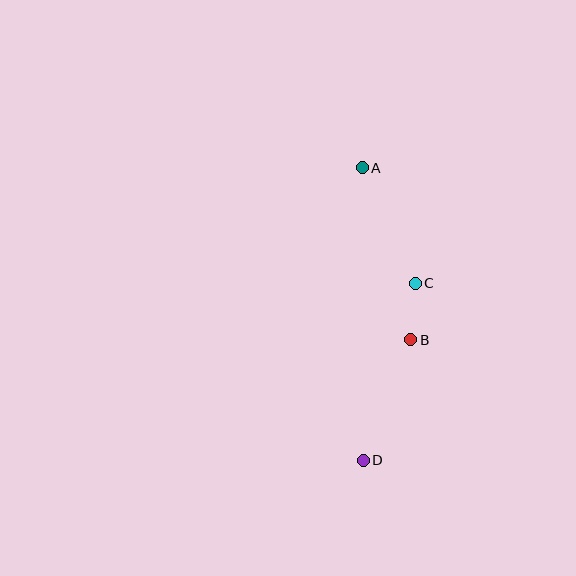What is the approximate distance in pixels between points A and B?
The distance between A and B is approximately 179 pixels.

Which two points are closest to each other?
Points B and C are closest to each other.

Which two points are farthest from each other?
Points A and D are farthest from each other.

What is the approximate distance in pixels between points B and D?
The distance between B and D is approximately 129 pixels.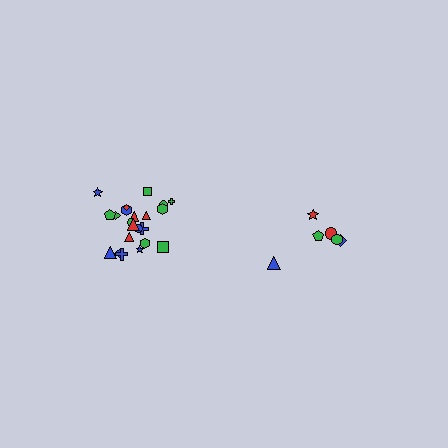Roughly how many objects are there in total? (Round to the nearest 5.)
Roughly 30 objects in total.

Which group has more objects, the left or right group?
The left group.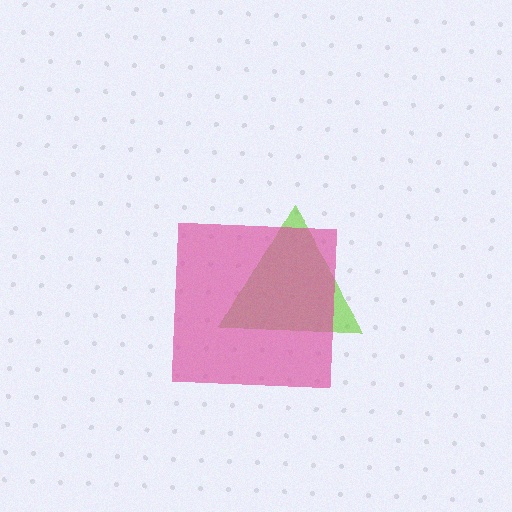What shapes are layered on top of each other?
The layered shapes are: a lime triangle, a pink square.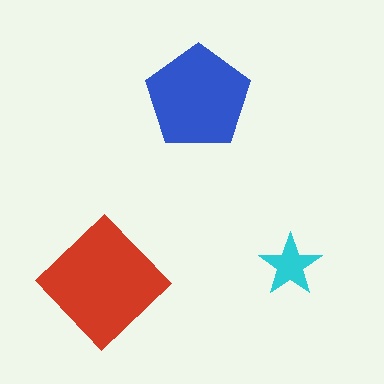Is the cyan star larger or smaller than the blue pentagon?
Smaller.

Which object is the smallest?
The cyan star.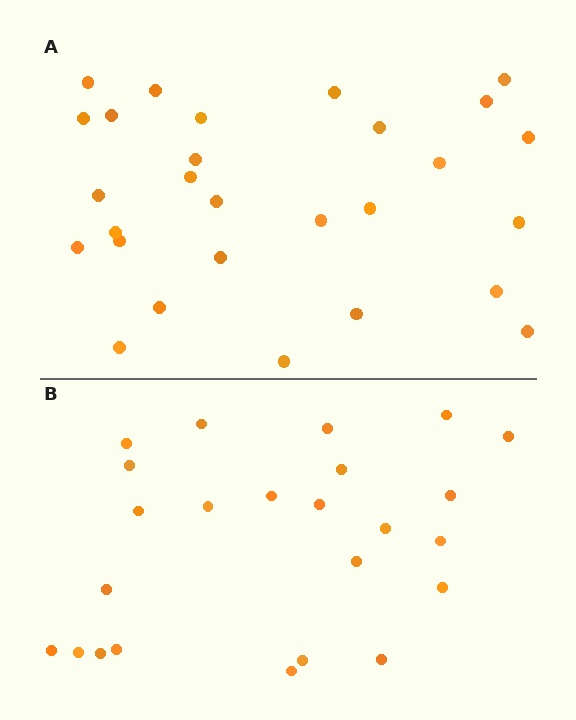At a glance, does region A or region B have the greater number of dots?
Region A (the top region) has more dots.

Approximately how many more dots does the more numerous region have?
Region A has about 4 more dots than region B.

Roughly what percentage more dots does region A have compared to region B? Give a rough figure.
About 15% more.